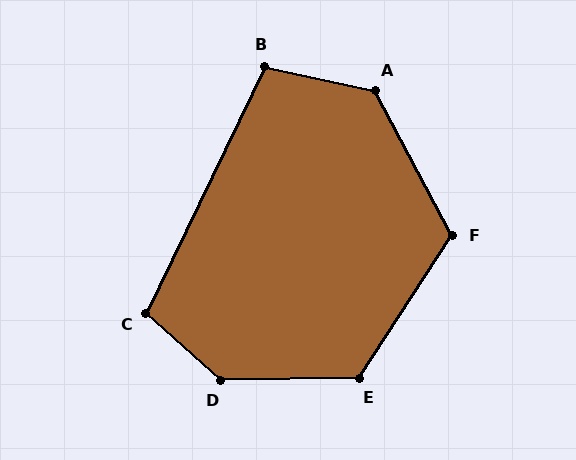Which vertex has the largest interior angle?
D, at approximately 137 degrees.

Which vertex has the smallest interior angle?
B, at approximately 104 degrees.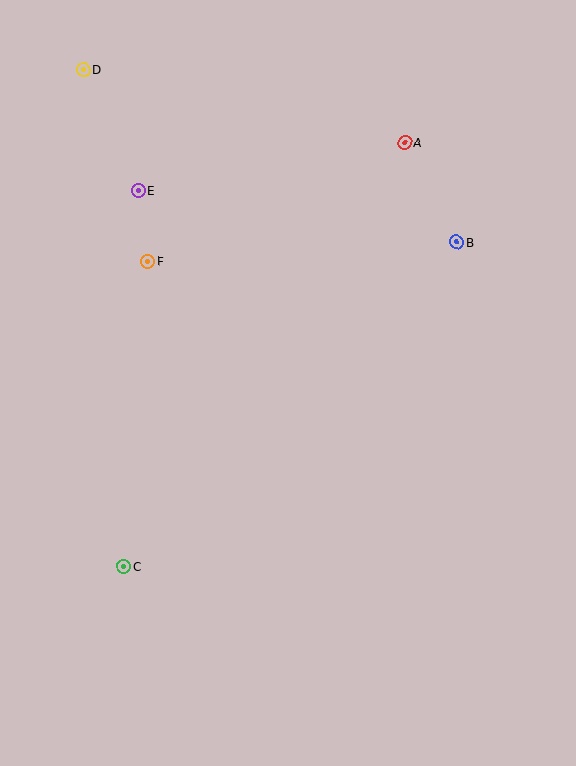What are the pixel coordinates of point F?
Point F is at (148, 262).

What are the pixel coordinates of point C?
Point C is at (124, 567).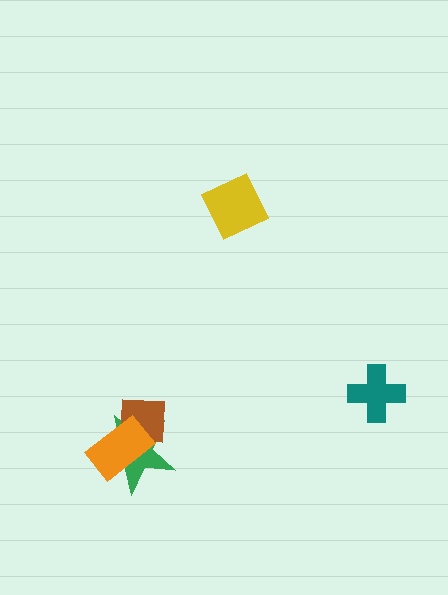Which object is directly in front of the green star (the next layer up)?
The brown square is directly in front of the green star.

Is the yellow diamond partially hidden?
No, no other shape covers it.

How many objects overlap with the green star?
2 objects overlap with the green star.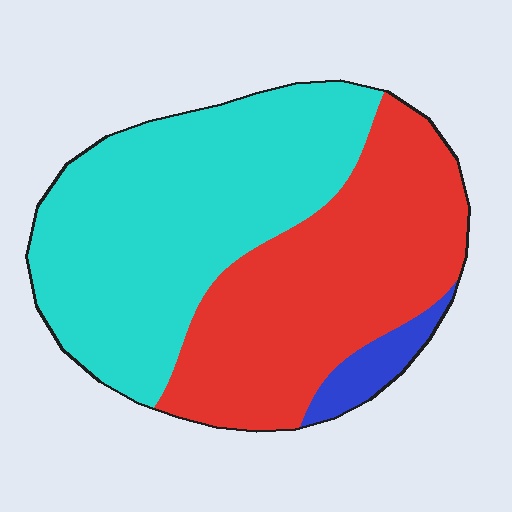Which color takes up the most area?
Cyan, at roughly 50%.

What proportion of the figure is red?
Red covers about 45% of the figure.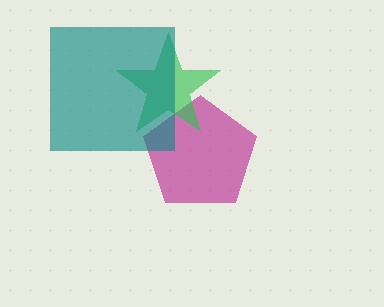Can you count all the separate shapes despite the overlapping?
Yes, there are 3 separate shapes.